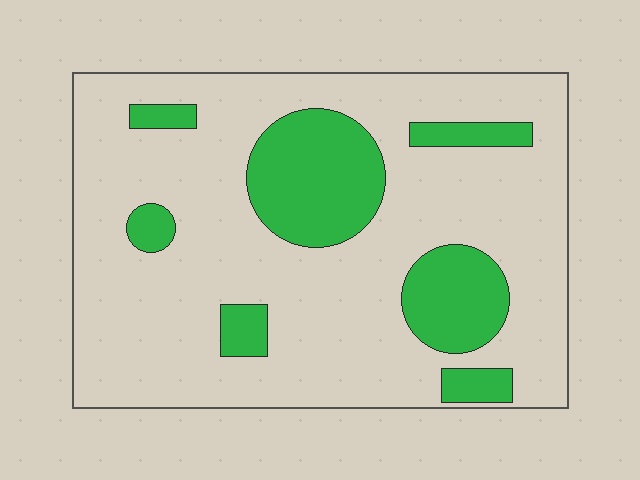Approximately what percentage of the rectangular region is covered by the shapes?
Approximately 20%.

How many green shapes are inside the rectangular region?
7.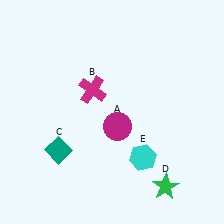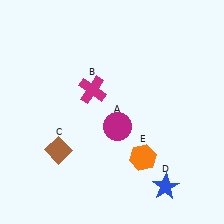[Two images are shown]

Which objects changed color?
C changed from teal to brown. D changed from green to blue. E changed from cyan to orange.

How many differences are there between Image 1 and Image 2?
There are 3 differences between the two images.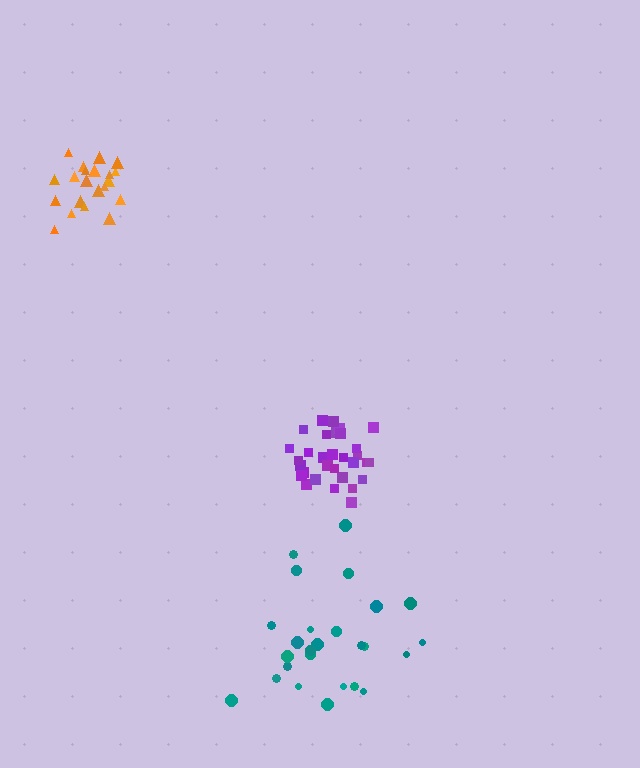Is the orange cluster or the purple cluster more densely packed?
Purple.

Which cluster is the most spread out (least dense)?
Teal.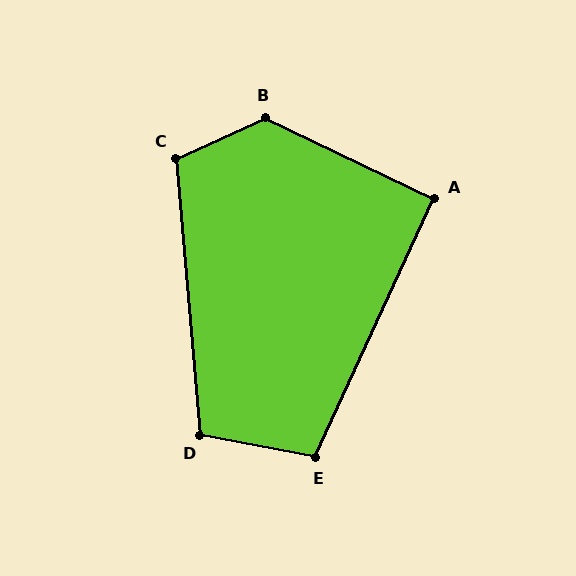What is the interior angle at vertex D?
Approximately 106 degrees (obtuse).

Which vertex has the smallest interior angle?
A, at approximately 91 degrees.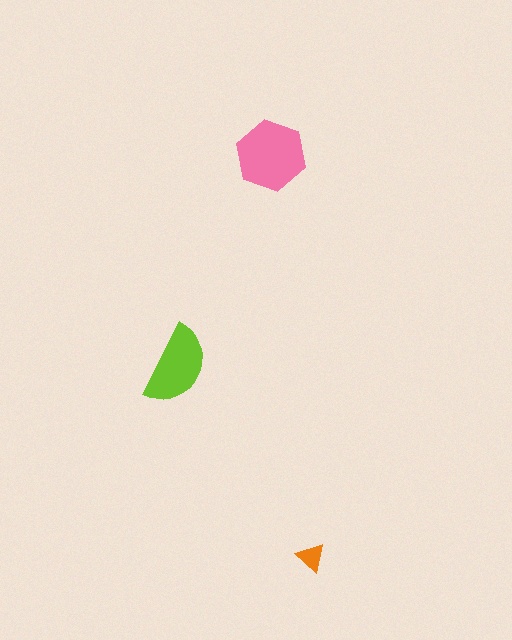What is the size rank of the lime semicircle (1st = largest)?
2nd.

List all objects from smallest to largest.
The orange triangle, the lime semicircle, the pink hexagon.